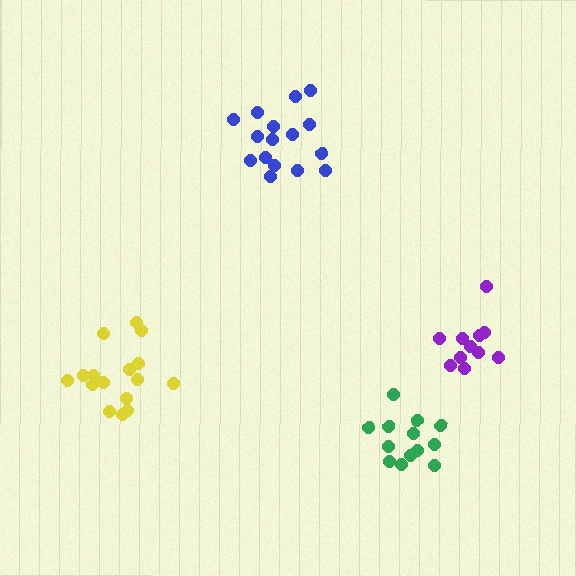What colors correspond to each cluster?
The clusters are colored: purple, blue, green, yellow.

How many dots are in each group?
Group 1: 11 dots, Group 2: 16 dots, Group 3: 13 dots, Group 4: 16 dots (56 total).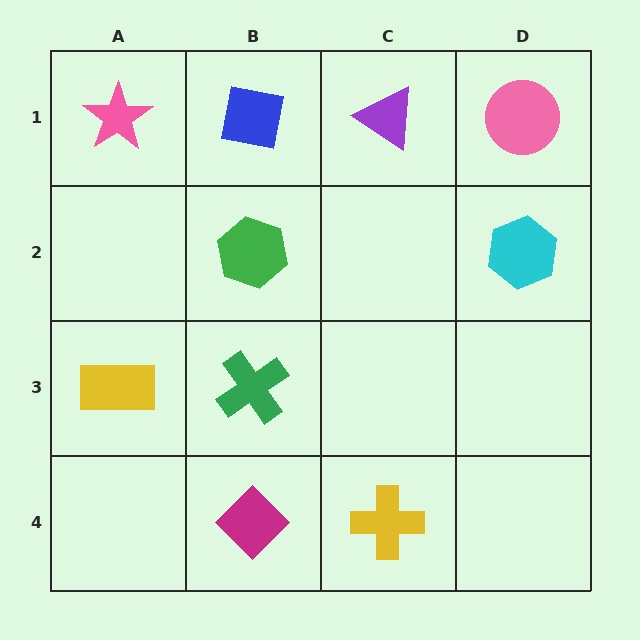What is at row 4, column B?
A magenta diamond.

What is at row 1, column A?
A pink star.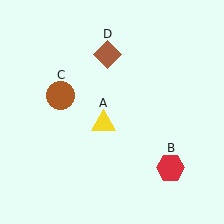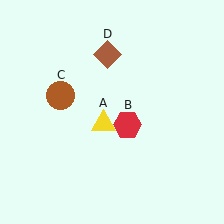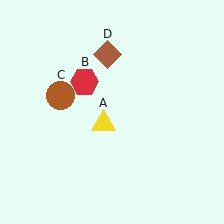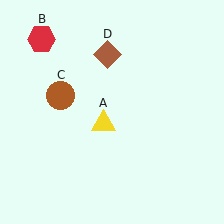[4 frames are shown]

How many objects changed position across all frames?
1 object changed position: red hexagon (object B).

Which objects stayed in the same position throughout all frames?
Yellow triangle (object A) and brown circle (object C) and brown diamond (object D) remained stationary.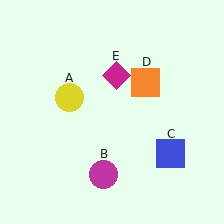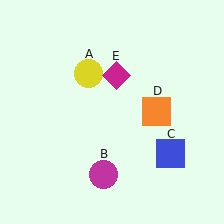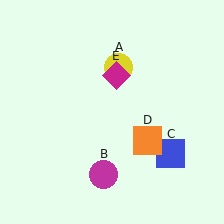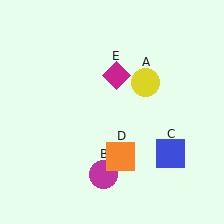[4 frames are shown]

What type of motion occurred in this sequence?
The yellow circle (object A), orange square (object D) rotated clockwise around the center of the scene.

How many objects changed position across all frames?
2 objects changed position: yellow circle (object A), orange square (object D).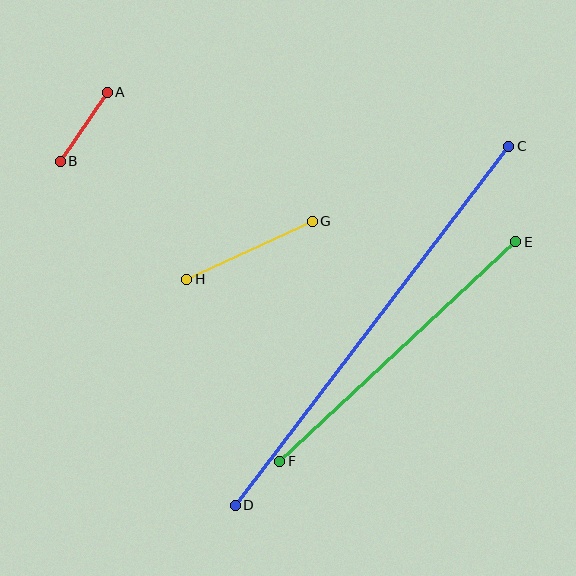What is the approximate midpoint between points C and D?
The midpoint is at approximately (372, 326) pixels.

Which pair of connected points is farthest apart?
Points C and D are farthest apart.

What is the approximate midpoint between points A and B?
The midpoint is at approximately (84, 127) pixels.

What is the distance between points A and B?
The distance is approximately 84 pixels.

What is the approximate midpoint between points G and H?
The midpoint is at approximately (250, 250) pixels.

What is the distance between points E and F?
The distance is approximately 322 pixels.